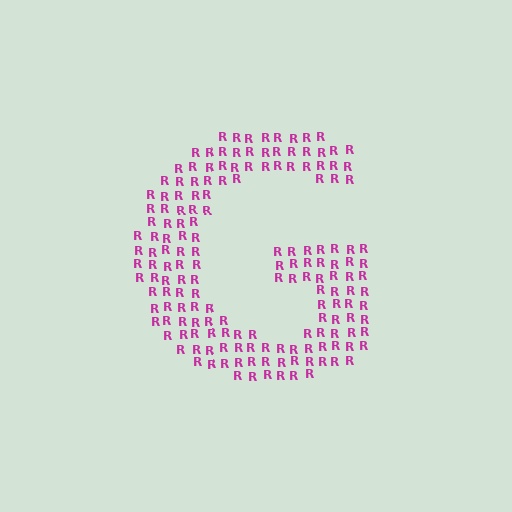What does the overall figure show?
The overall figure shows the letter G.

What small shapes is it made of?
It is made of small letter R's.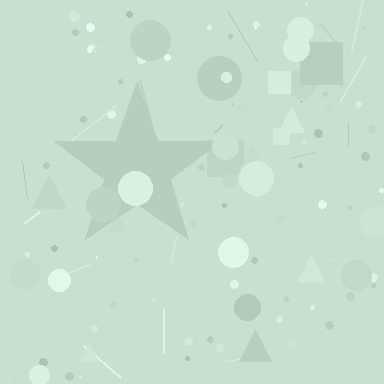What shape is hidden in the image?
A star is hidden in the image.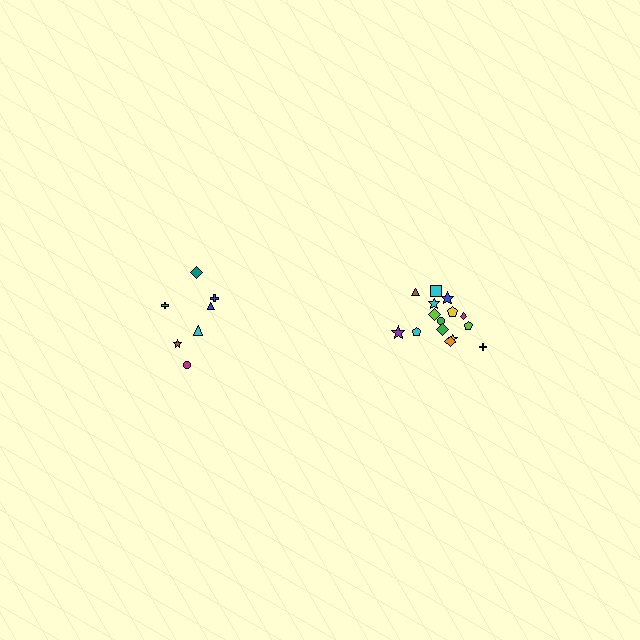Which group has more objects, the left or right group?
The right group.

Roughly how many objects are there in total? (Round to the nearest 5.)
Roughly 20 objects in total.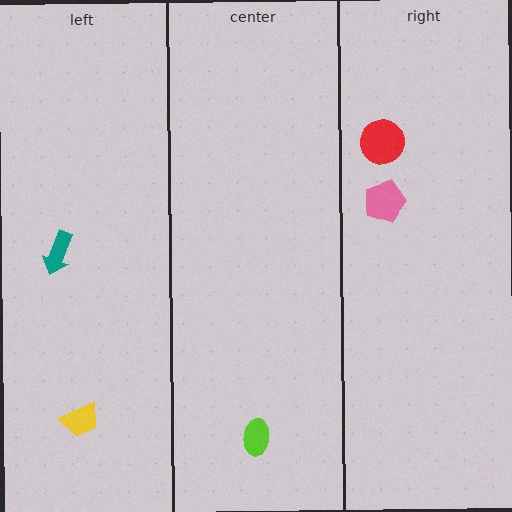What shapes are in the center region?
The lime ellipse.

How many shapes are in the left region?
2.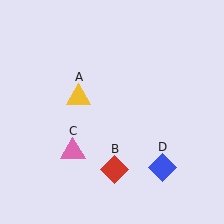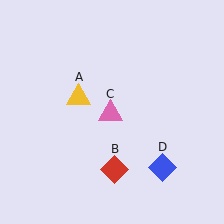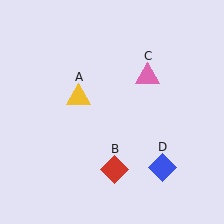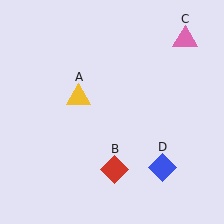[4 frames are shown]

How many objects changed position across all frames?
1 object changed position: pink triangle (object C).